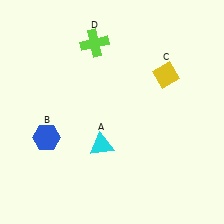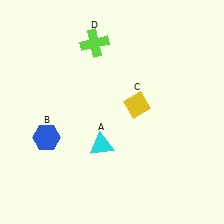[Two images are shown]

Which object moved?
The yellow diamond (C) moved down.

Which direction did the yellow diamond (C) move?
The yellow diamond (C) moved down.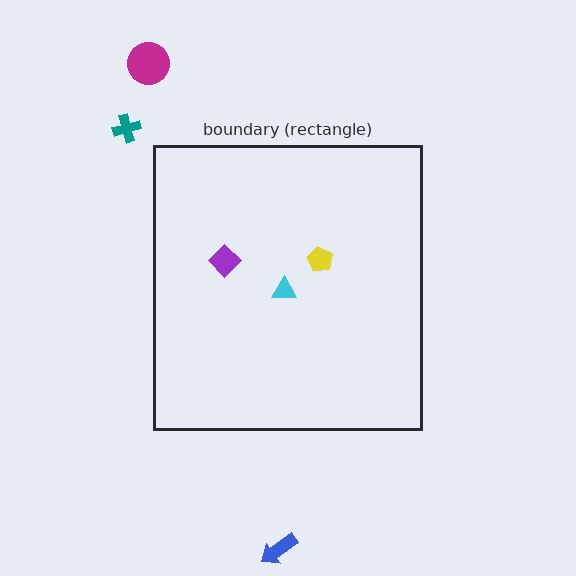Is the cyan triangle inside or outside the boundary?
Inside.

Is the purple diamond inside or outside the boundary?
Inside.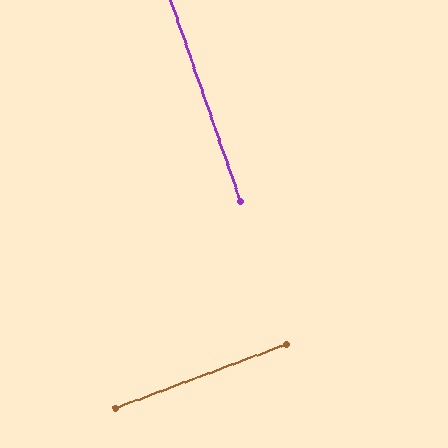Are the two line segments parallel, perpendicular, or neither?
Perpendicular — they meet at approximately 89°.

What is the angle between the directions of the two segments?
Approximately 89 degrees.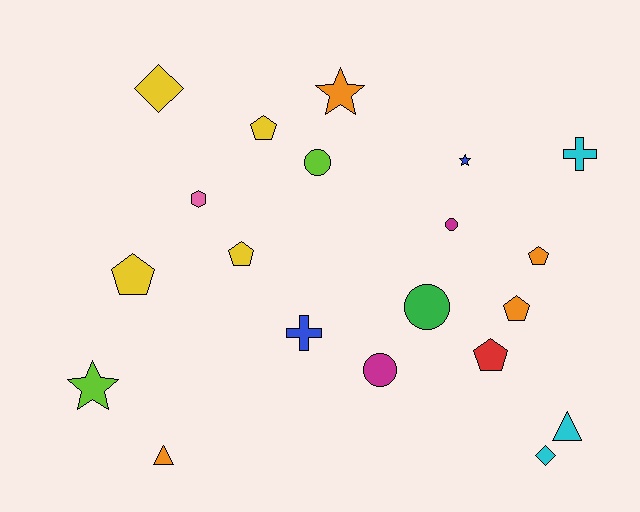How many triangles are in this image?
There are 2 triangles.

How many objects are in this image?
There are 20 objects.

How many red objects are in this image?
There is 1 red object.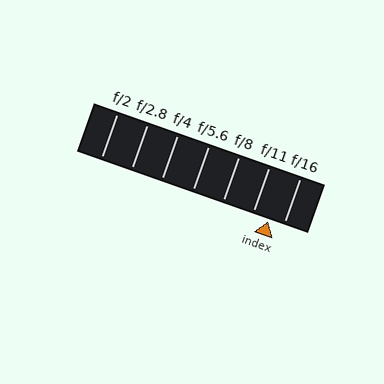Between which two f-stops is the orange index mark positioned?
The index mark is between f/11 and f/16.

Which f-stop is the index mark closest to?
The index mark is closest to f/16.